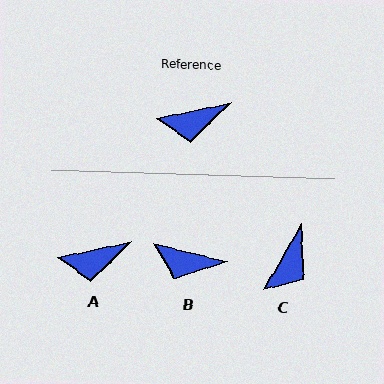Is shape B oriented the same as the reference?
No, it is off by about 26 degrees.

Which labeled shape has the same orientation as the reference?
A.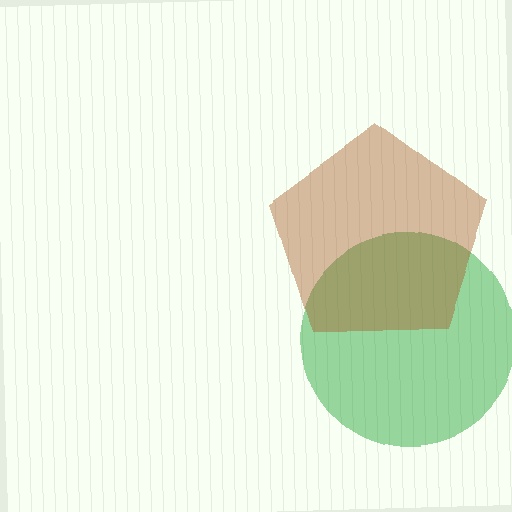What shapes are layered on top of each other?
The layered shapes are: a green circle, a brown pentagon.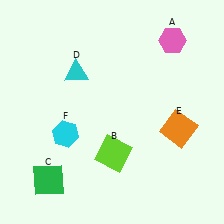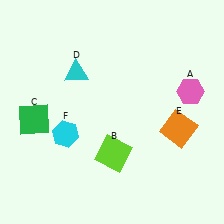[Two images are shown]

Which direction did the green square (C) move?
The green square (C) moved up.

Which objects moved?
The objects that moved are: the pink hexagon (A), the green square (C).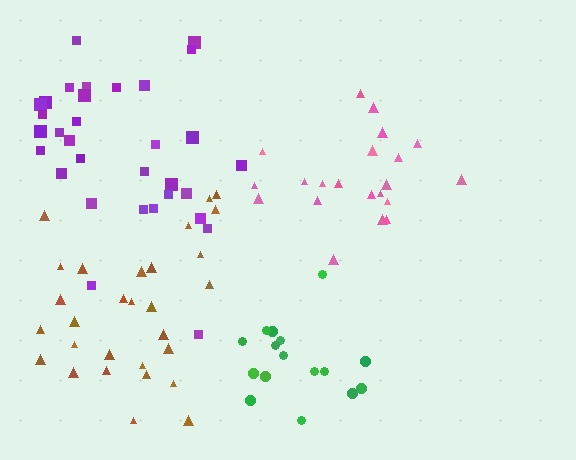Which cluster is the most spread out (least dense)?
Purple.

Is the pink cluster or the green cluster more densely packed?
Pink.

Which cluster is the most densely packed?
Pink.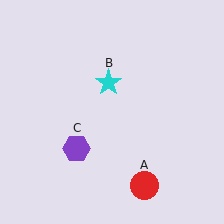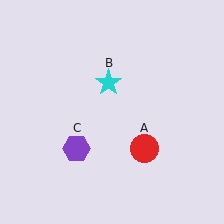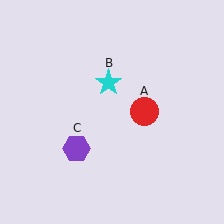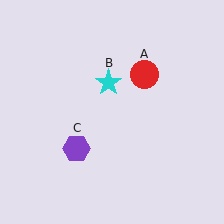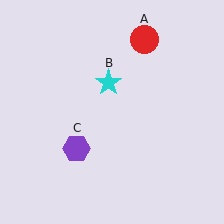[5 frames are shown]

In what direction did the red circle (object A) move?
The red circle (object A) moved up.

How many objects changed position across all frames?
1 object changed position: red circle (object A).